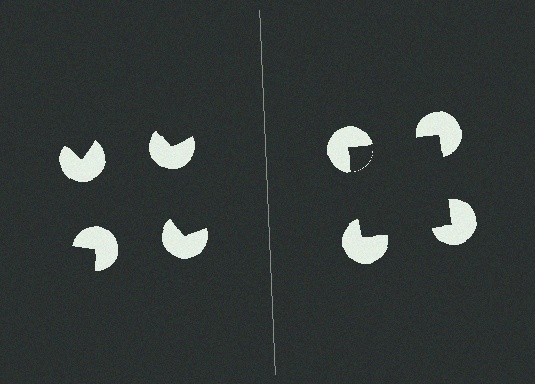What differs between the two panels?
The pac-man discs are positioned identically on both sides; only the wedge orientations differ. On the right they align to a square; on the left they are misaligned.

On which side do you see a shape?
An illusory square appears on the right side. On the left side the wedge cuts are rotated, so no coherent shape forms.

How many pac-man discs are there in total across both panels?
8 — 4 on each side.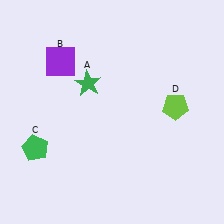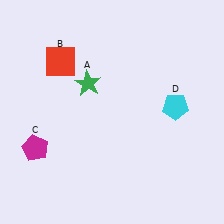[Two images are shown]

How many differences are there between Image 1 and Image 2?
There are 3 differences between the two images.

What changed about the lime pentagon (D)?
In Image 1, D is lime. In Image 2, it changed to cyan.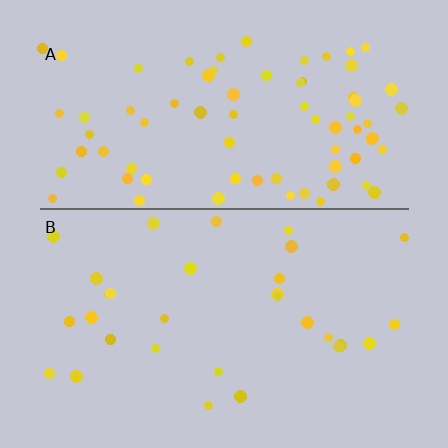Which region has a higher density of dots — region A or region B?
A (the top).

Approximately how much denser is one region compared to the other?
Approximately 2.5× — region A over region B.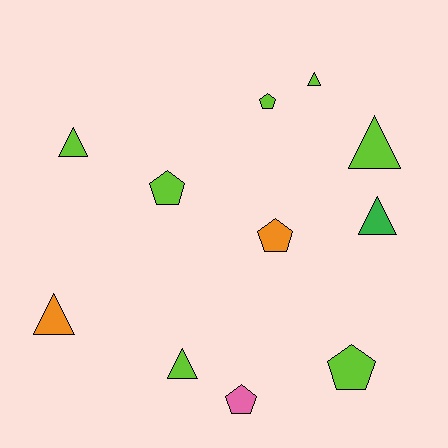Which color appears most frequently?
Lime, with 7 objects.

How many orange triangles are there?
There is 1 orange triangle.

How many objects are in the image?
There are 11 objects.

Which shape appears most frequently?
Triangle, with 6 objects.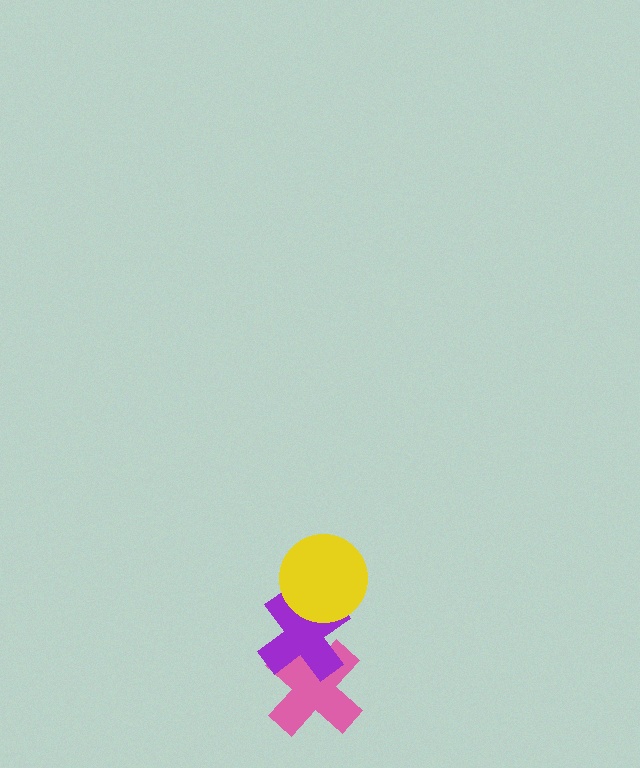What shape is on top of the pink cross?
The purple cross is on top of the pink cross.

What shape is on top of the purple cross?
The yellow circle is on top of the purple cross.